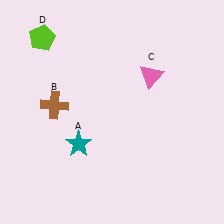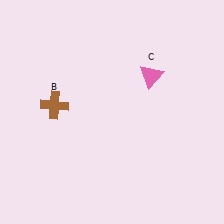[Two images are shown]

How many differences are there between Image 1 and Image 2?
There are 2 differences between the two images.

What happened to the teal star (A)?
The teal star (A) was removed in Image 2. It was in the bottom-left area of Image 1.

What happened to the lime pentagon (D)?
The lime pentagon (D) was removed in Image 2. It was in the top-left area of Image 1.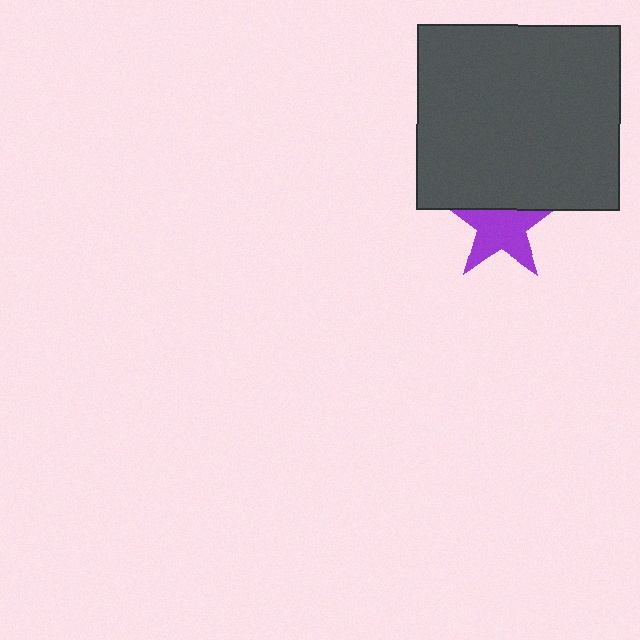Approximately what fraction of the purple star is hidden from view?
Roughly 32% of the purple star is hidden behind the dark gray rectangle.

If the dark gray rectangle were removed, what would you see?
You would see the complete purple star.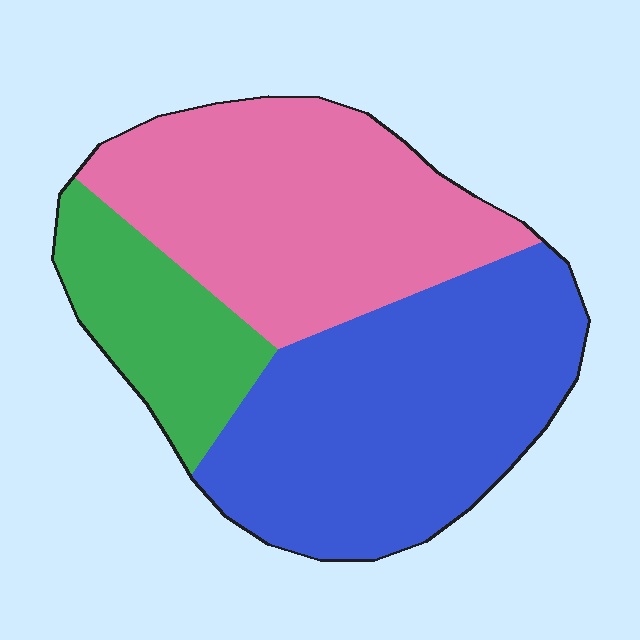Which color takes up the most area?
Blue, at roughly 45%.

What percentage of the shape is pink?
Pink takes up between a third and a half of the shape.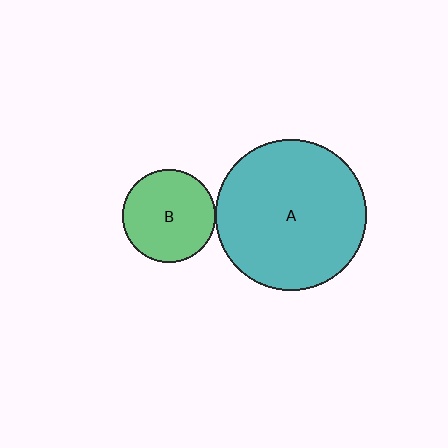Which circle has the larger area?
Circle A (teal).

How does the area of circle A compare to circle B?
Approximately 2.6 times.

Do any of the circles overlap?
No, none of the circles overlap.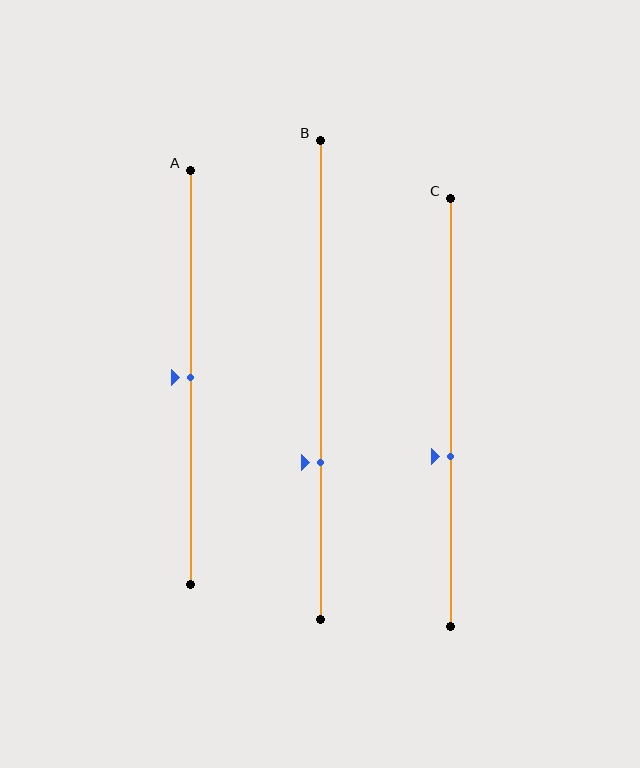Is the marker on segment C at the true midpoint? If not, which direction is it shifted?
No, the marker on segment C is shifted downward by about 10% of the segment length.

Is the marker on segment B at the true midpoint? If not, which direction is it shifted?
No, the marker on segment B is shifted downward by about 17% of the segment length.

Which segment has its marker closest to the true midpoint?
Segment A has its marker closest to the true midpoint.